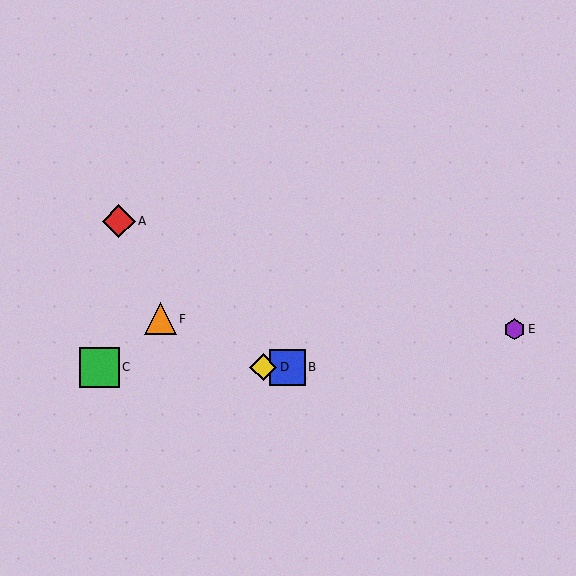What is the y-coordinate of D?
Object D is at y≈367.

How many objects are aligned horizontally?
3 objects (B, C, D) are aligned horizontally.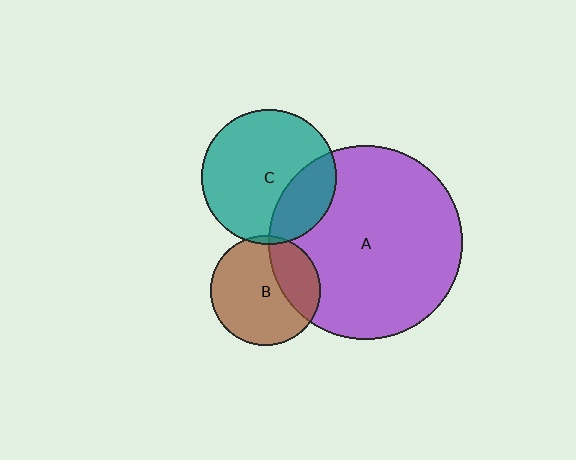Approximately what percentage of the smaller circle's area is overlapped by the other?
Approximately 5%.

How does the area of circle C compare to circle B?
Approximately 1.5 times.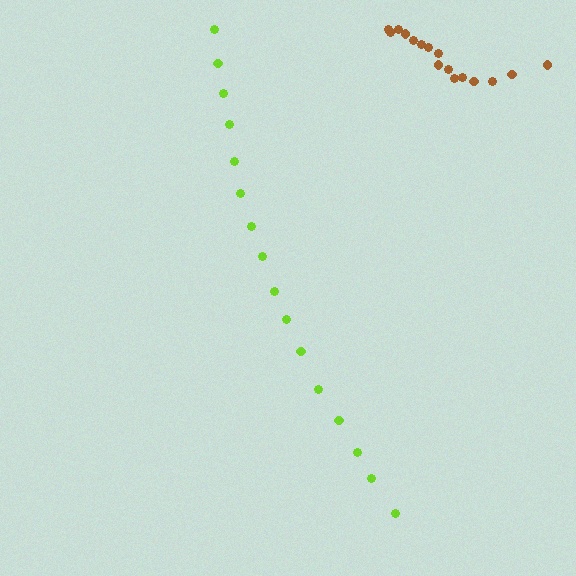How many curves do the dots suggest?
There are 2 distinct paths.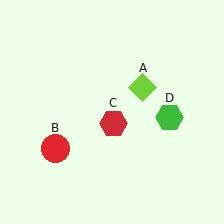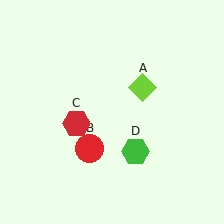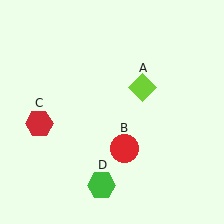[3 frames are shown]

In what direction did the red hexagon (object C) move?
The red hexagon (object C) moved left.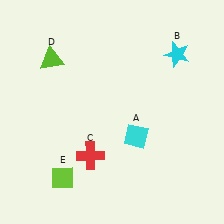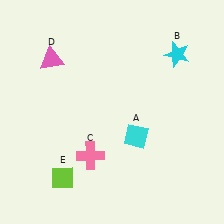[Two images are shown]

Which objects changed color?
C changed from red to pink. D changed from lime to pink.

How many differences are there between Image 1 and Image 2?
There are 2 differences between the two images.